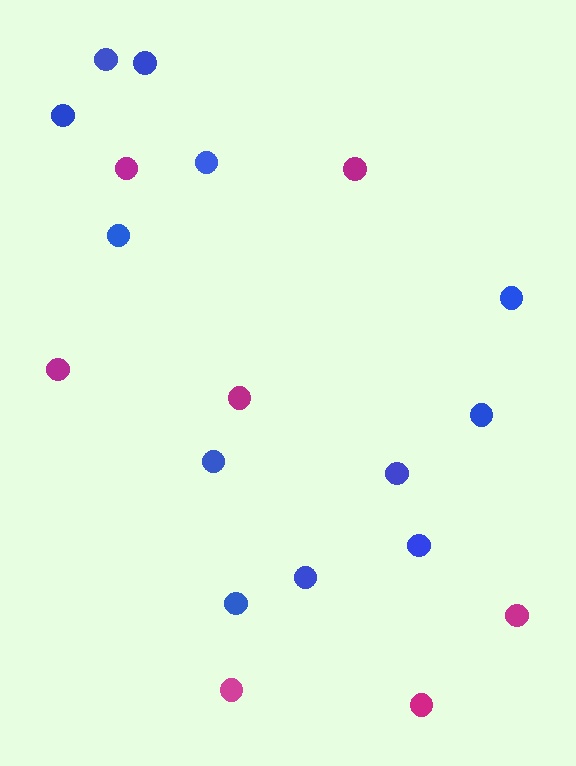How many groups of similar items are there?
There are 2 groups: one group of blue circles (12) and one group of magenta circles (7).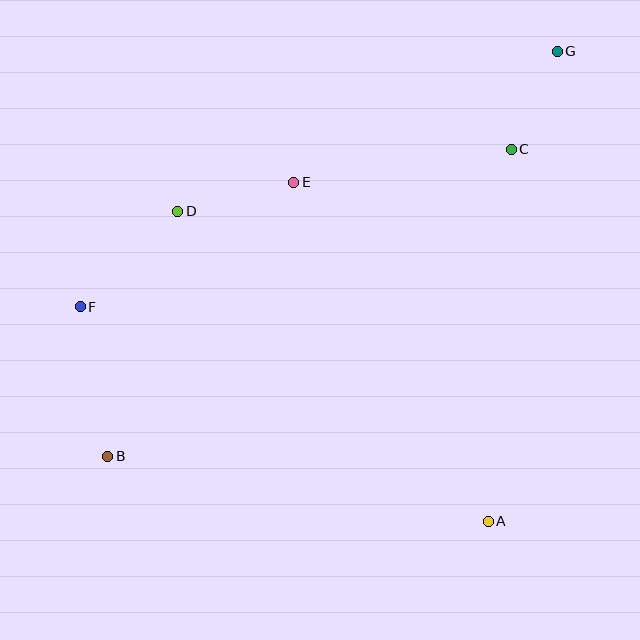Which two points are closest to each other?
Points C and G are closest to each other.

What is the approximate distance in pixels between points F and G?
The distance between F and G is approximately 541 pixels.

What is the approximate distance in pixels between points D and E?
The distance between D and E is approximately 120 pixels.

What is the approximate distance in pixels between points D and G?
The distance between D and G is approximately 412 pixels.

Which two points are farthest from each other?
Points B and G are farthest from each other.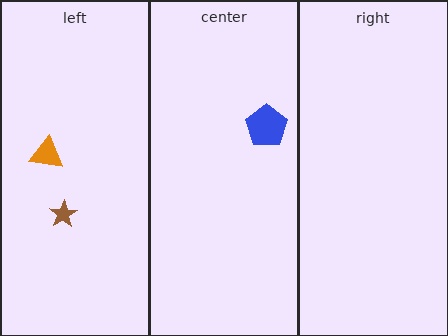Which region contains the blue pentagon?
The center region.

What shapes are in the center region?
The blue pentagon.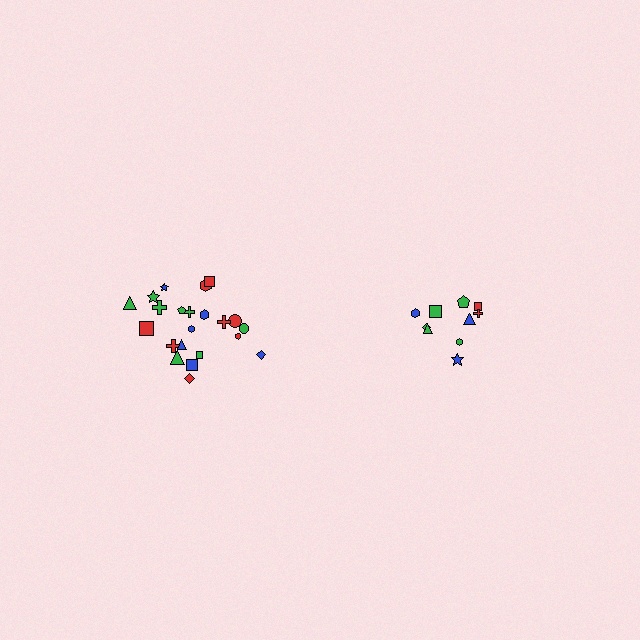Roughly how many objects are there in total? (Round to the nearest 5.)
Roughly 30 objects in total.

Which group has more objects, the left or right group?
The left group.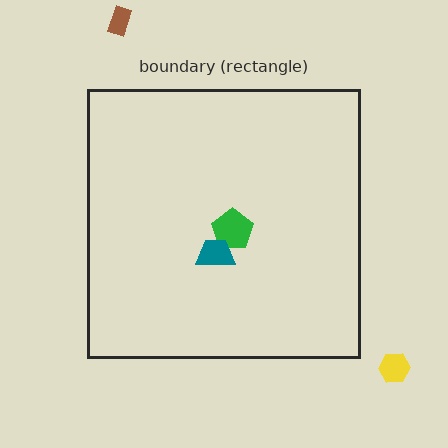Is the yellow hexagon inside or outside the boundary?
Outside.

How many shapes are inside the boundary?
2 inside, 2 outside.